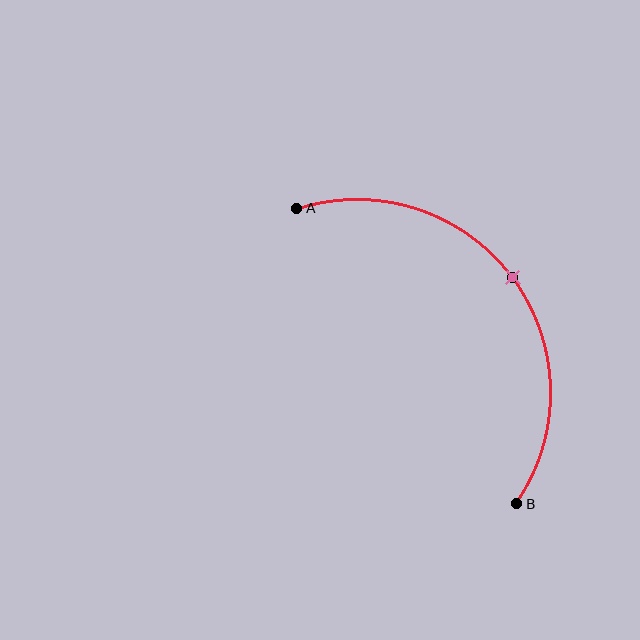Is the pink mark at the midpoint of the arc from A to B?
Yes. The pink mark lies on the arc at equal arc-length from both A and B — it is the arc midpoint.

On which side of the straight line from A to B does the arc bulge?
The arc bulges above and to the right of the straight line connecting A and B.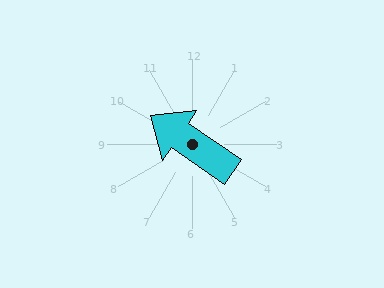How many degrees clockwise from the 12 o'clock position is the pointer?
Approximately 304 degrees.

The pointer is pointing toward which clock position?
Roughly 10 o'clock.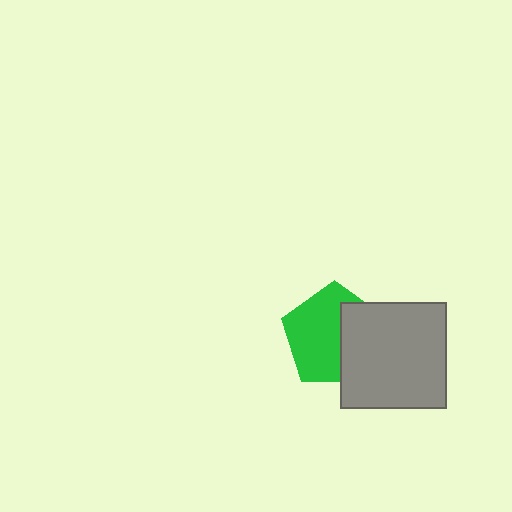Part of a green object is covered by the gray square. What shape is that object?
It is a pentagon.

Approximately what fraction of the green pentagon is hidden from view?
Roughly 40% of the green pentagon is hidden behind the gray square.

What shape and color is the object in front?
The object in front is a gray square.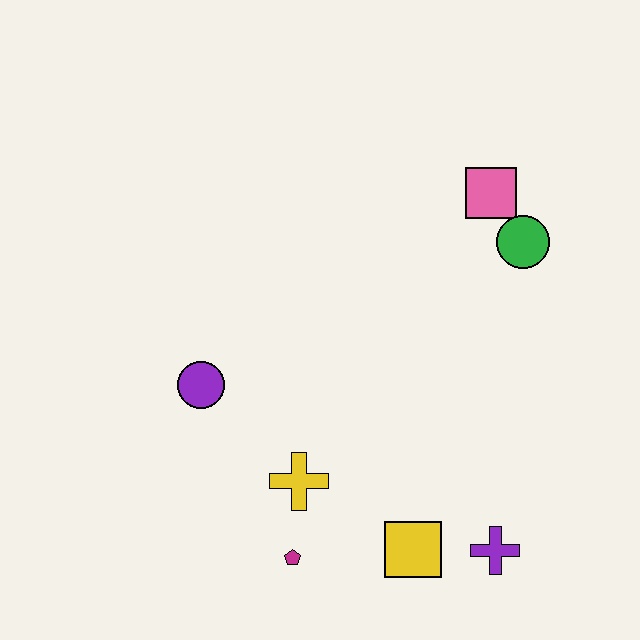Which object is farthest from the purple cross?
The pink square is farthest from the purple cross.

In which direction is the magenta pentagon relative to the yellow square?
The magenta pentagon is to the left of the yellow square.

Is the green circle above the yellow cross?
Yes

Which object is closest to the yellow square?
The purple cross is closest to the yellow square.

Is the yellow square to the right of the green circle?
No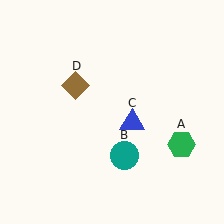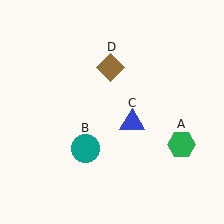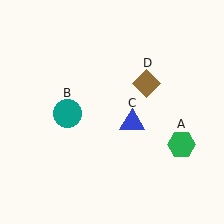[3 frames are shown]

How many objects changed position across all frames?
2 objects changed position: teal circle (object B), brown diamond (object D).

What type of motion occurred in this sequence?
The teal circle (object B), brown diamond (object D) rotated clockwise around the center of the scene.